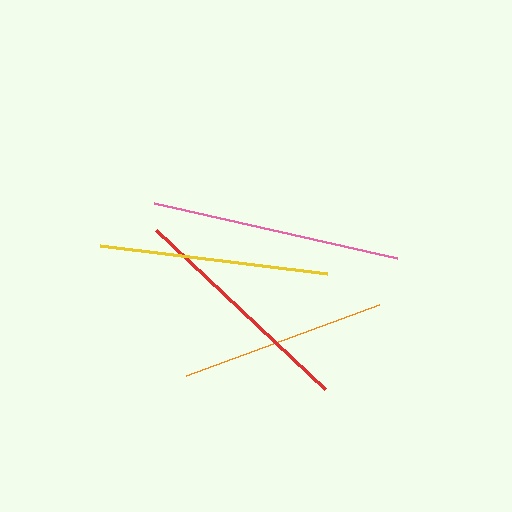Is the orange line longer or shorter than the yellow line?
The yellow line is longer than the orange line.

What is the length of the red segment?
The red segment is approximately 232 pixels long.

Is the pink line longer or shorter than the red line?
The pink line is longer than the red line.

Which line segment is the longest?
The pink line is the longest at approximately 249 pixels.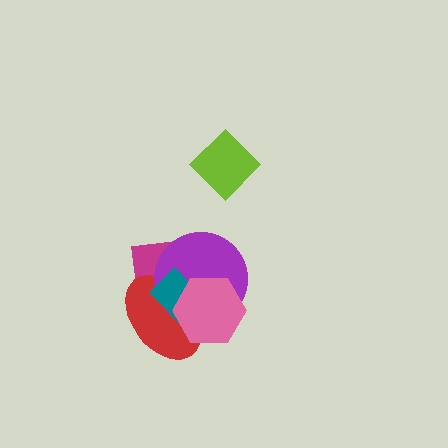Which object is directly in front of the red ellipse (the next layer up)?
The purple circle is directly in front of the red ellipse.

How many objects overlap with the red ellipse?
4 objects overlap with the red ellipse.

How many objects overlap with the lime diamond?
0 objects overlap with the lime diamond.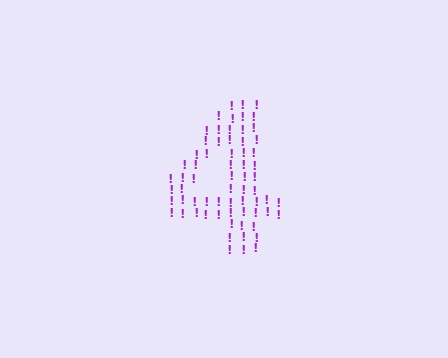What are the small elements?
The small elements are exclamation marks.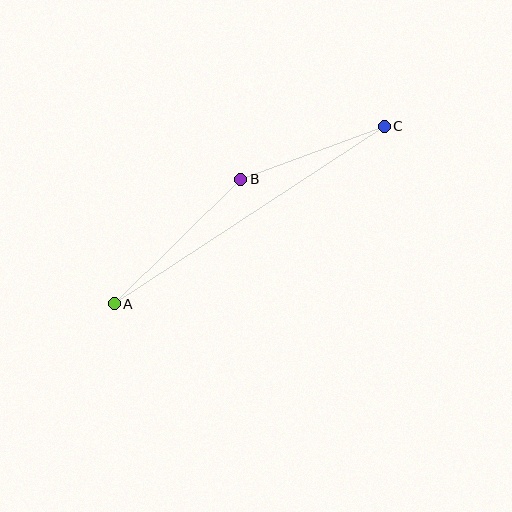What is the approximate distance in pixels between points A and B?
The distance between A and B is approximately 177 pixels.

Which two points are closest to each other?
Points B and C are closest to each other.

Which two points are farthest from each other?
Points A and C are farthest from each other.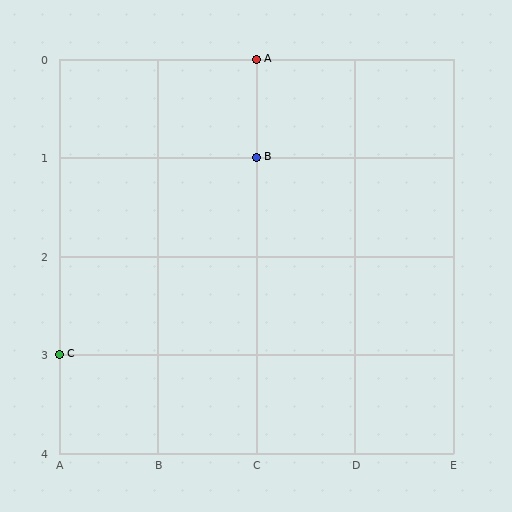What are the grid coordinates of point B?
Point B is at grid coordinates (C, 1).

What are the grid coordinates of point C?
Point C is at grid coordinates (A, 3).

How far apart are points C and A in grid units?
Points C and A are 2 columns and 3 rows apart (about 3.6 grid units diagonally).